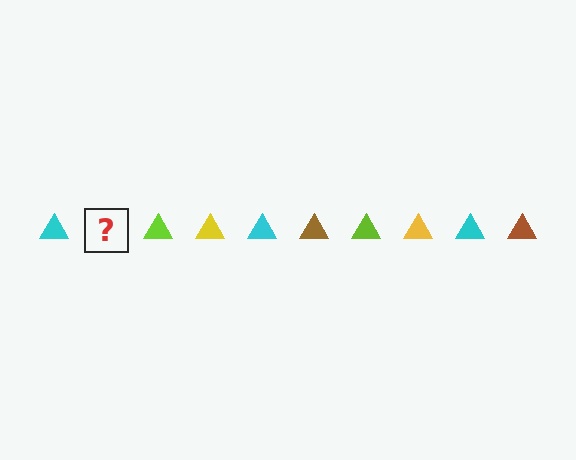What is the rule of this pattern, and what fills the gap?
The rule is that the pattern cycles through cyan, brown, lime, yellow triangles. The gap should be filled with a brown triangle.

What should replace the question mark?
The question mark should be replaced with a brown triangle.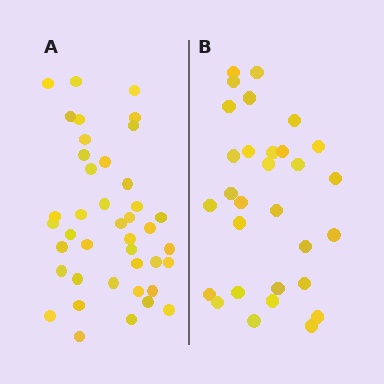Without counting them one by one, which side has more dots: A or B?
Region A (the left region) has more dots.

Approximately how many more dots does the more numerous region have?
Region A has roughly 12 or so more dots than region B.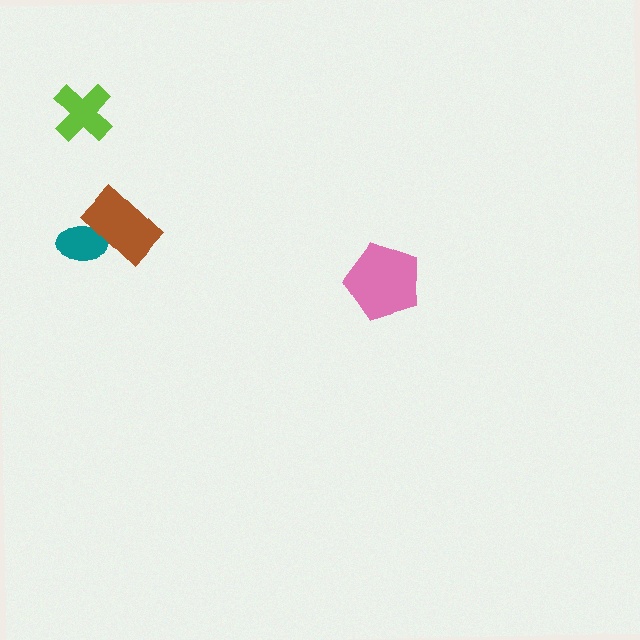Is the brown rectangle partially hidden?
No, no other shape covers it.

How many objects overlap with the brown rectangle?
1 object overlaps with the brown rectangle.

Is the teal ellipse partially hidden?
Yes, it is partially covered by another shape.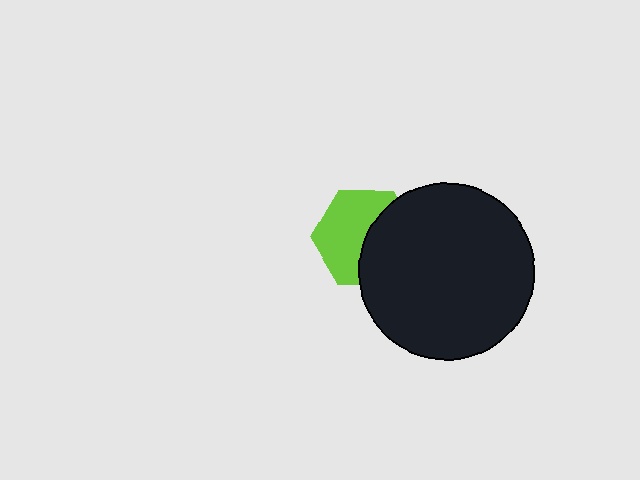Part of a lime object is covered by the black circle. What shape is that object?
It is a hexagon.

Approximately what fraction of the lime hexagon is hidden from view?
Roughly 44% of the lime hexagon is hidden behind the black circle.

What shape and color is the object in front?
The object in front is a black circle.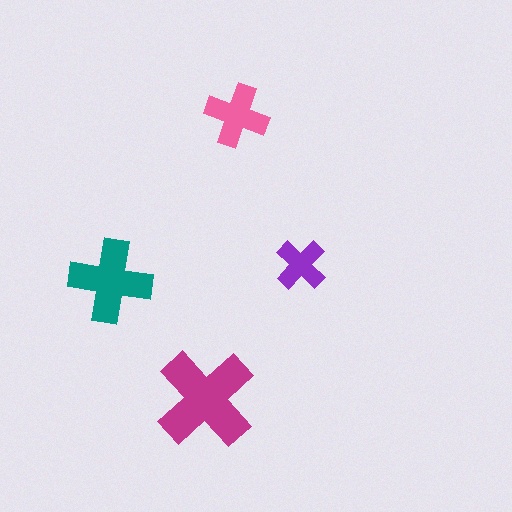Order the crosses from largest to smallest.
the magenta one, the teal one, the pink one, the purple one.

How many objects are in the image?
There are 4 objects in the image.